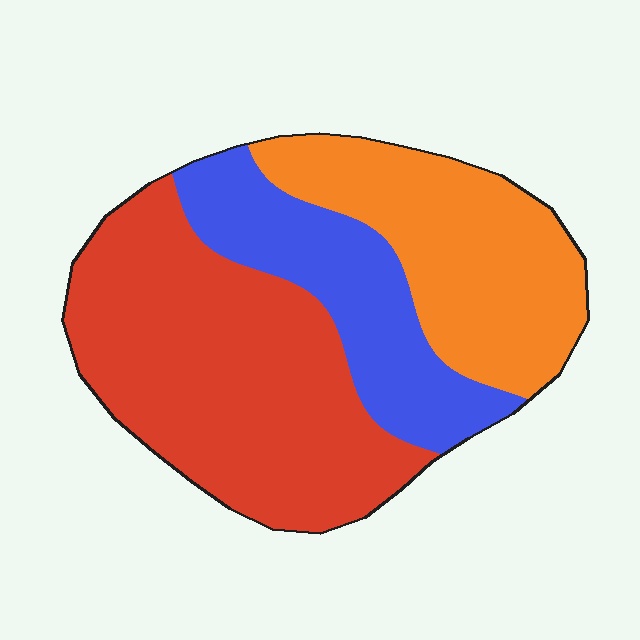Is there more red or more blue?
Red.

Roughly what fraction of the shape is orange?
Orange takes up between a quarter and a half of the shape.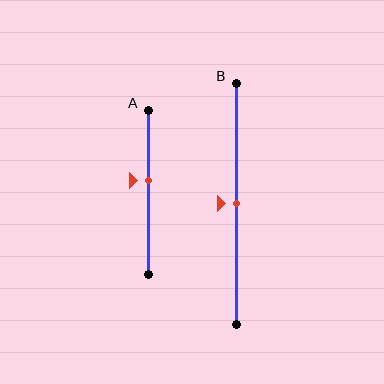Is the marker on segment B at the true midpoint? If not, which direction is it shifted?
Yes, the marker on segment B is at the true midpoint.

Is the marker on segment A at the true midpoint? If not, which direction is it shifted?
No, the marker on segment A is shifted upward by about 8% of the segment length.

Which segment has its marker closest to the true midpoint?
Segment B has its marker closest to the true midpoint.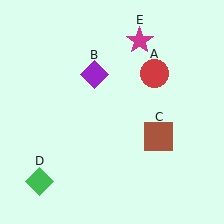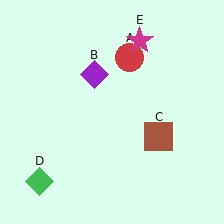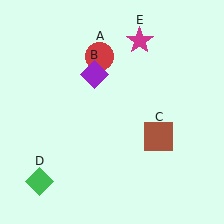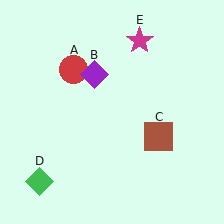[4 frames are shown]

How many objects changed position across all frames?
1 object changed position: red circle (object A).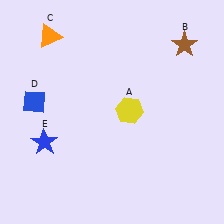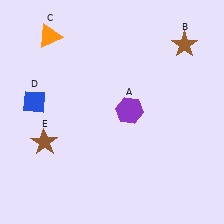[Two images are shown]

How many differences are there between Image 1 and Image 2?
There are 2 differences between the two images.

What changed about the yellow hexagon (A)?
In Image 1, A is yellow. In Image 2, it changed to purple.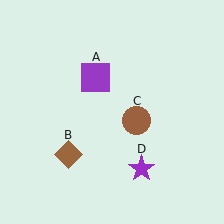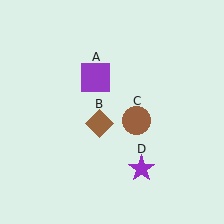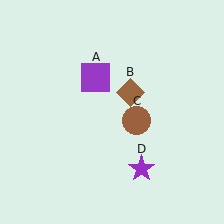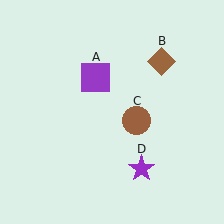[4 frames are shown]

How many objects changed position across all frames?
1 object changed position: brown diamond (object B).